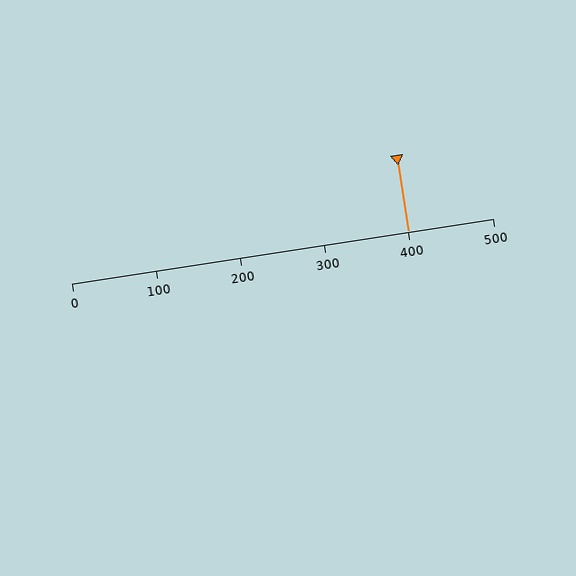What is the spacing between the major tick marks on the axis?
The major ticks are spaced 100 apart.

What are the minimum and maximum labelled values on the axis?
The axis runs from 0 to 500.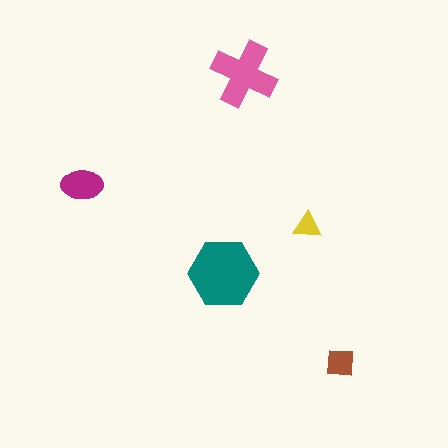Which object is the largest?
The teal hexagon.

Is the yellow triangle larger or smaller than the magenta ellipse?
Smaller.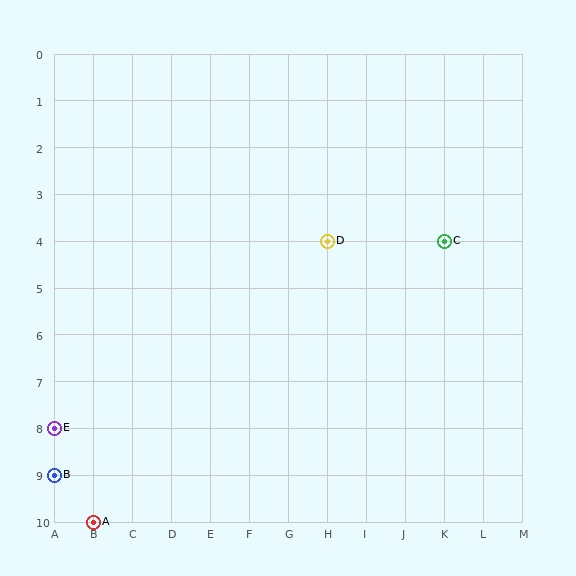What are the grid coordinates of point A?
Point A is at grid coordinates (B, 10).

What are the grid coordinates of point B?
Point B is at grid coordinates (A, 9).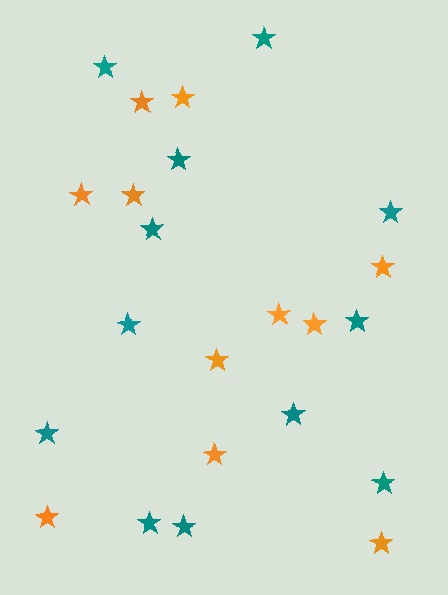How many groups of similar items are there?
There are 2 groups: one group of teal stars (12) and one group of orange stars (11).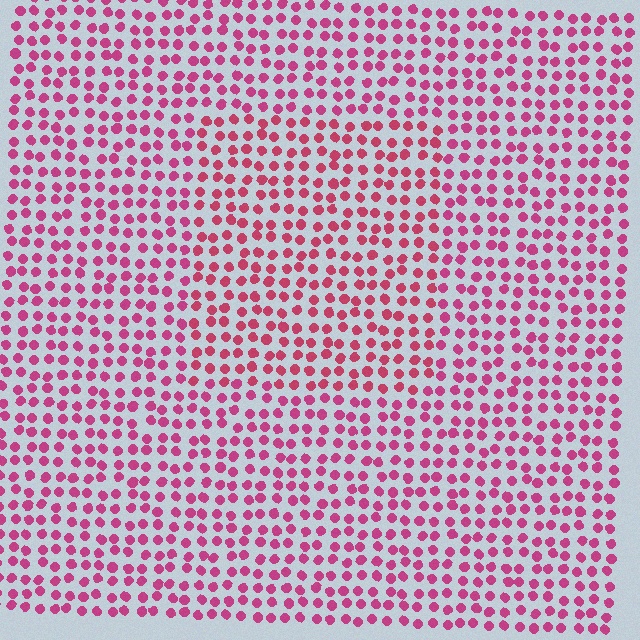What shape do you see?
I see a rectangle.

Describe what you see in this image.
The image is filled with small magenta elements in a uniform arrangement. A rectangle-shaped region is visible where the elements are tinted to a slightly different hue, forming a subtle color boundary.